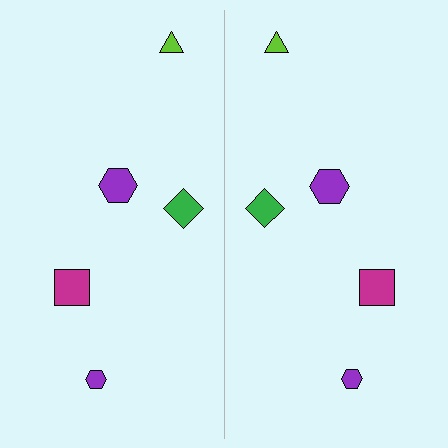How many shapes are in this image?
There are 10 shapes in this image.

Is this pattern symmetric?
Yes, this pattern has bilateral (reflection) symmetry.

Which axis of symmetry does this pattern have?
The pattern has a vertical axis of symmetry running through the center of the image.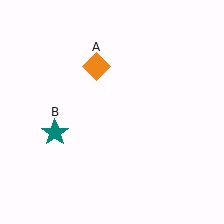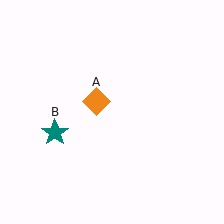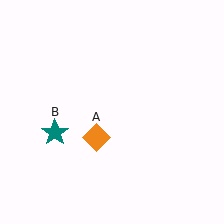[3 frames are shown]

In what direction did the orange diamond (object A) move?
The orange diamond (object A) moved down.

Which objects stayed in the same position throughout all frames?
Teal star (object B) remained stationary.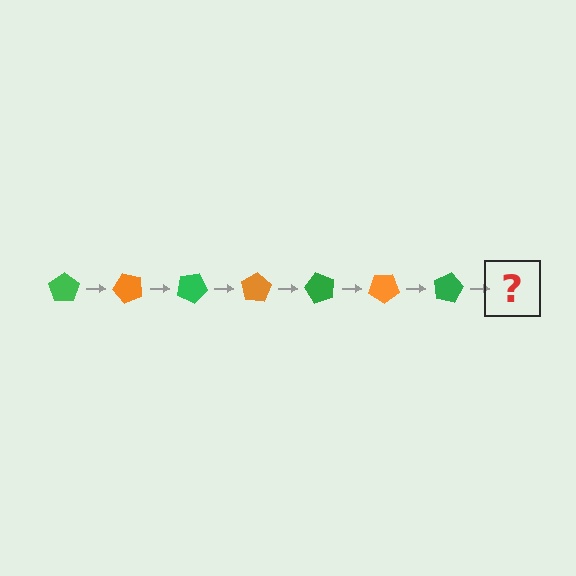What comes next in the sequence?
The next element should be an orange pentagon, rotated 350 degrees from the start.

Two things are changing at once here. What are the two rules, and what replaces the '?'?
The two rules are that it rotates 50 degrees each step and the color cycles through green and orange. The '?' should be an orange pentagon, rotated 350 degrees from the start.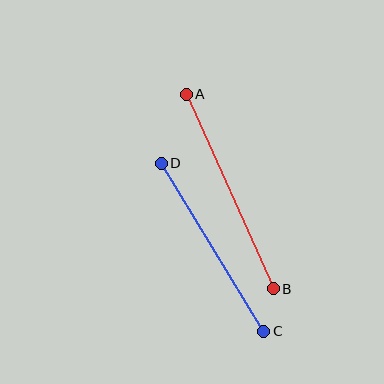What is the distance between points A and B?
The distance is approximately 213 pixels.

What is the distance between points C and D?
The distance is approximately 197 pixels.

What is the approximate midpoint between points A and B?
The midpoint is at approximately (230, 191) pixels.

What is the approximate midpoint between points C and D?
The midpoint is at approximately (212, 247) pixels.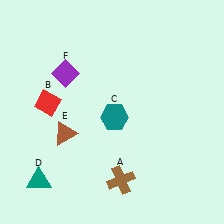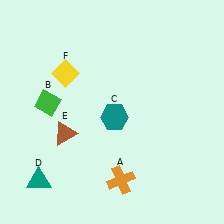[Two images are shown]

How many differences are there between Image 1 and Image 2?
There are 3 differences between the two images.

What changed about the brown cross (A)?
In Image 1, A is brown. In Image 2, it changed to orange.